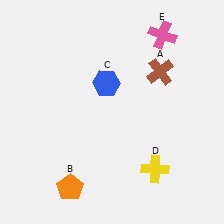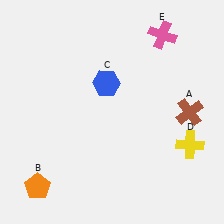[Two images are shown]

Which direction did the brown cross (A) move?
The brown cross (A) moved down.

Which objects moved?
The objects that moved are: the brown cross (A), the orange pentagon (B), the yellow cross (D).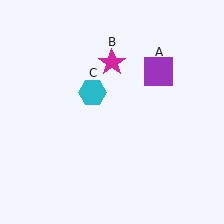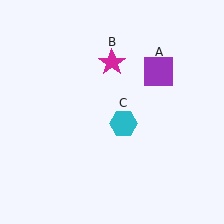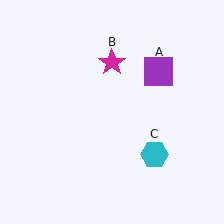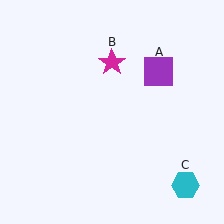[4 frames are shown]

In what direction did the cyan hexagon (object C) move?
The cyan hexagon (object C) moved down and to the right.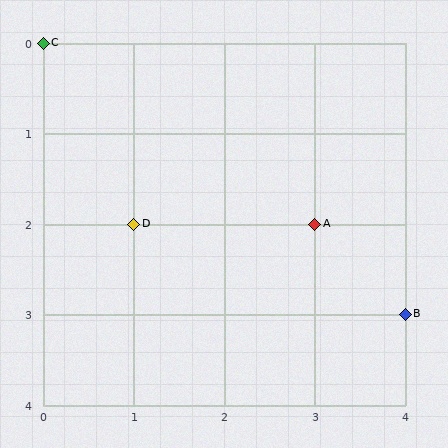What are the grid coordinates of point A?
Point A is at grid coordinates (3, 2).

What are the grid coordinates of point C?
Point C is at grid coordinates (0, 0).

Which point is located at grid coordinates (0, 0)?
Point C is at (0, 0).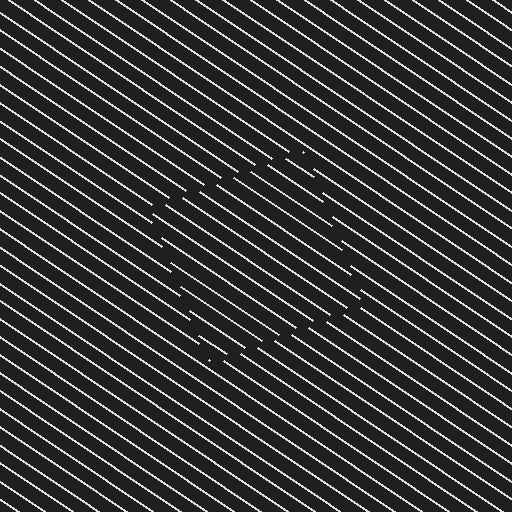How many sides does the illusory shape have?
4 sides — the line-ends trace a square.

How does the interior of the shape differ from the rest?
The interior of the shape contains the same grating, shifted by half a period — the contour is defined by the phase discontinuity where line-ends from the inner and outer gratings abut.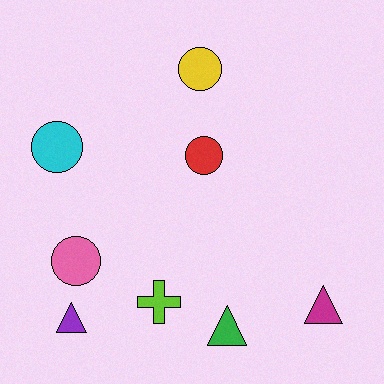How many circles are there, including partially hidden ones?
There are 4 circles.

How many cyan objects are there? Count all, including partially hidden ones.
There is 1 cyan object.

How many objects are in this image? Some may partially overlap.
There are 8 objects.